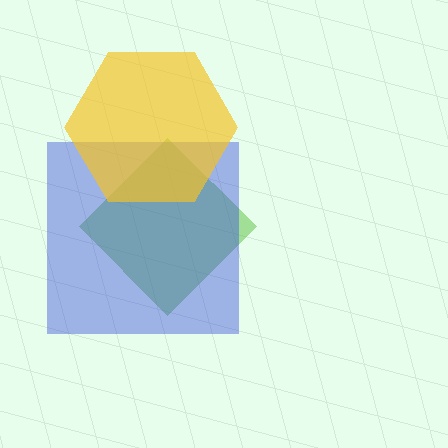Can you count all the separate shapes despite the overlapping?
Yes, there are 3 separate shapes.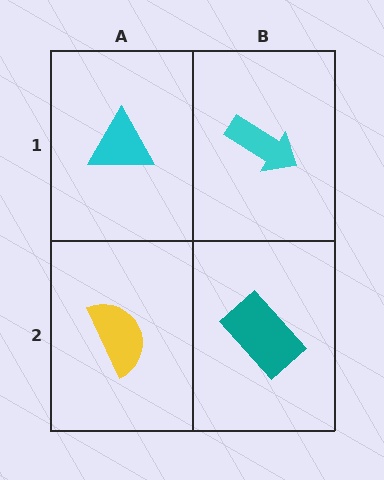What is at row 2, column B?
A teal rectangle.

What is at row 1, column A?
A cyan triangle.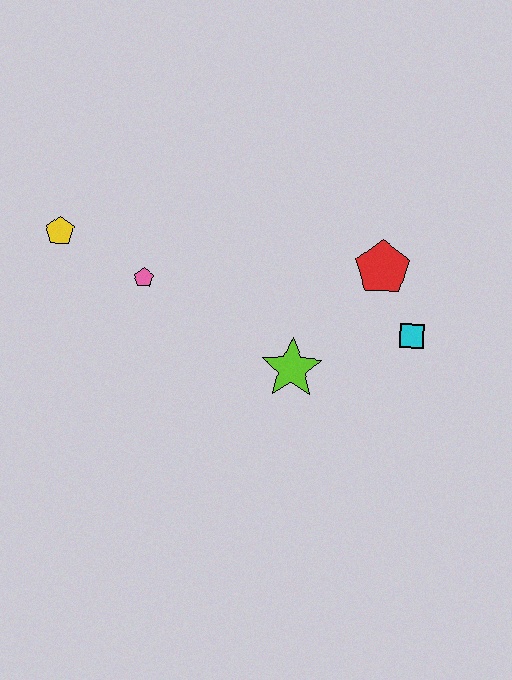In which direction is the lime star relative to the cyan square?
The lime star is to the left of the cyan square.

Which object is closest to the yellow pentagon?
The pink pentagon is closest to the yellow pentagon.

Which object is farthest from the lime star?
The yellow pentagon is farthest from the lime star.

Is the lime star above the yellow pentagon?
No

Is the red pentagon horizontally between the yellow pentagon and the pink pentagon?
No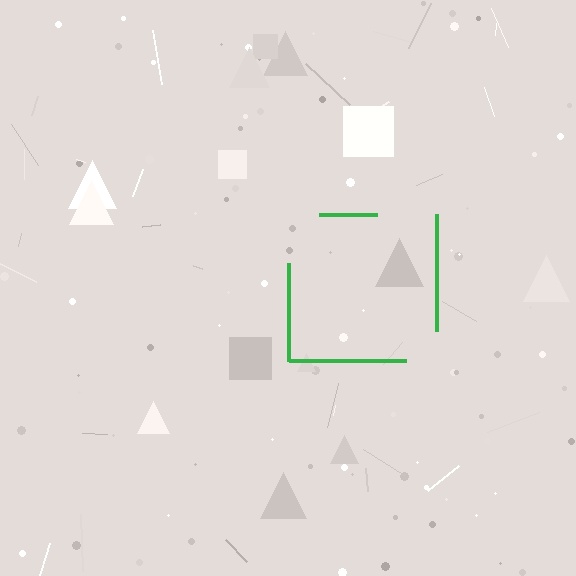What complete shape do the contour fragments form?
The contour fragments form a square.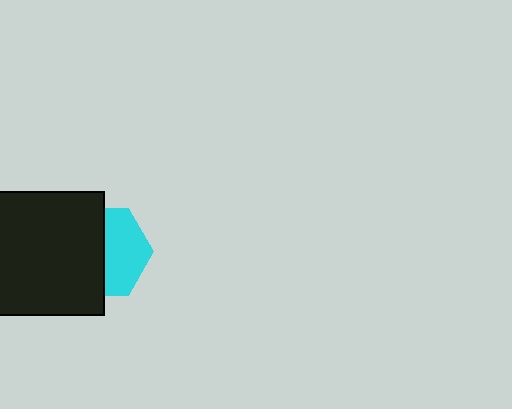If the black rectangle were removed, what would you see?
You would see the complete cyan hexagon.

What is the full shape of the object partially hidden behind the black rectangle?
The partially hidden object is a cyan hexagon.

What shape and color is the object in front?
The object in front is a black rectangle.